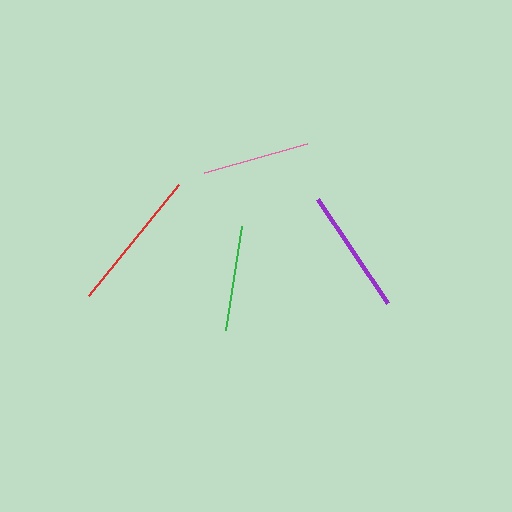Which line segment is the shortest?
The green line is the shortest at approximately 105 pixels.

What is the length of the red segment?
The red segment is approximately 143 pixels long.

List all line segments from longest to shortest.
From longest to shortest: red, purple, pink, green.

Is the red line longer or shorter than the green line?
The red line is longer than the green line.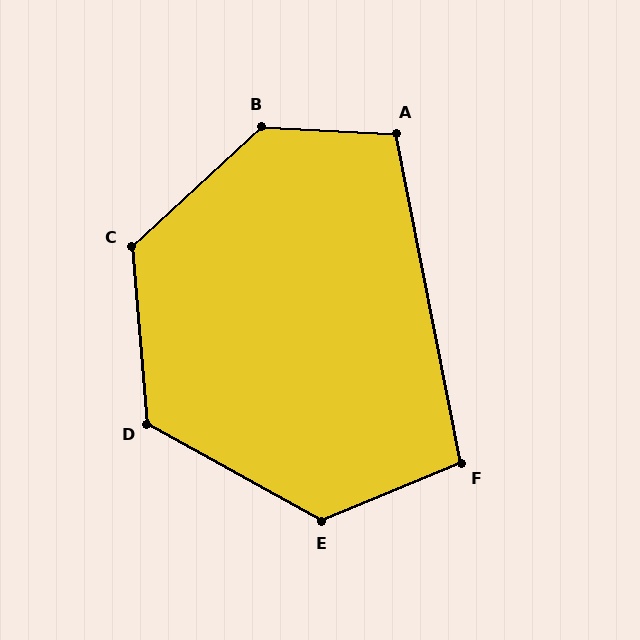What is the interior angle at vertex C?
Approximately 128 degrees (obtuse).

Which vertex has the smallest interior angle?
F, at approximately 101 degrees.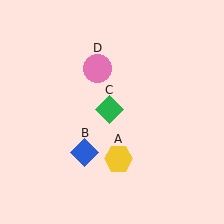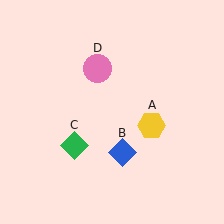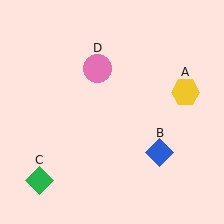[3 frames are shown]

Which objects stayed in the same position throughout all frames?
Pink circle (object D) remained stationary.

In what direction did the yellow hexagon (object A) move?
The yellow hexagon (object A) moved up and to the right.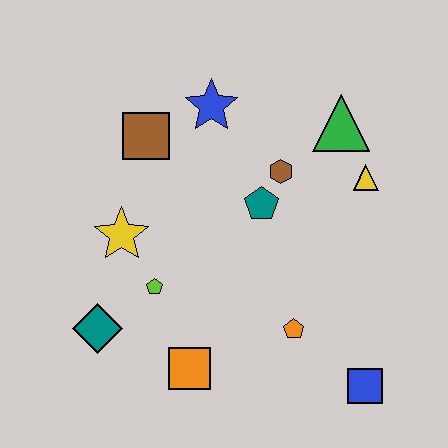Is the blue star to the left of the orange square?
No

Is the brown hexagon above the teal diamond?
Yes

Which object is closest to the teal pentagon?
The brown hexagon is closest to the teal pentagon.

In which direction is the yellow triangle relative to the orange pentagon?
The yellow triangle is above the orange pentagon.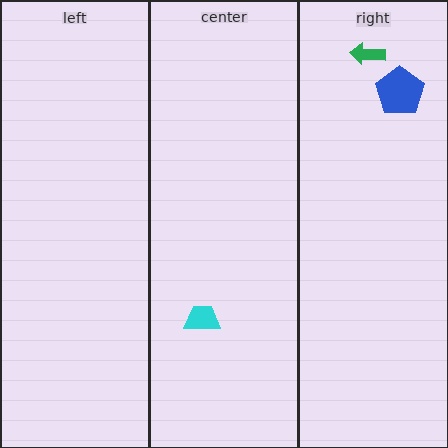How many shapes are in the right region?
2.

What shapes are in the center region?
The cyan trapezoid.